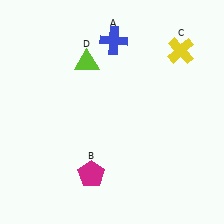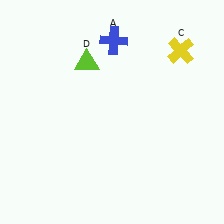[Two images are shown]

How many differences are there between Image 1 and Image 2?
There is 1 difference between the two images.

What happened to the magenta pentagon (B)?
The magenta pentagon (B) was removed in Image 2. It was in the bottom-left area of Image 1.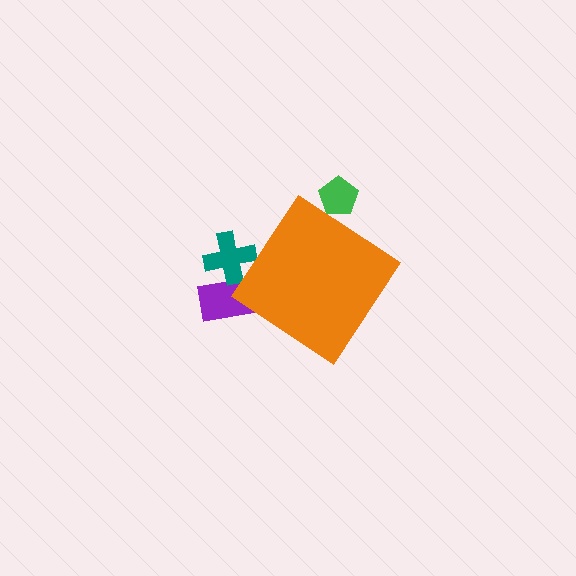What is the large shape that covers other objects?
An orange diamond.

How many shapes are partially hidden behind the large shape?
3 shapes are partially hidden.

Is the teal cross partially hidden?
Yes, the teal cross is partially hidden behind the orange diamond.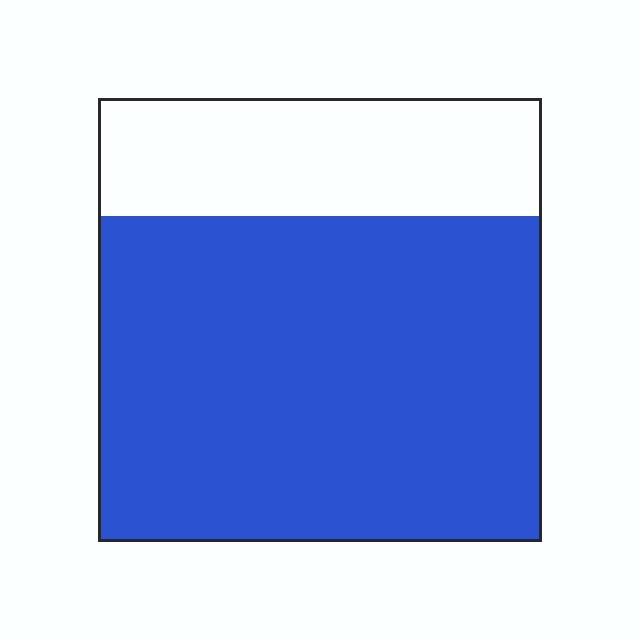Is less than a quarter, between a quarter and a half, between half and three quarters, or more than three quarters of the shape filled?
Between half and three quarters.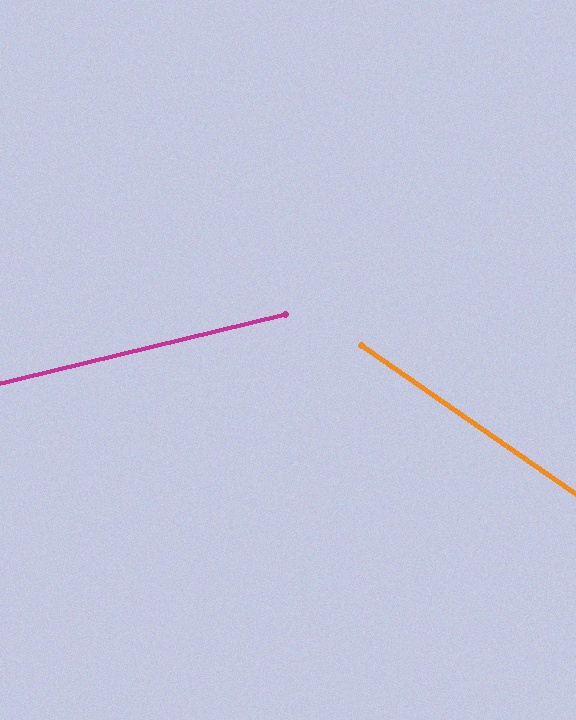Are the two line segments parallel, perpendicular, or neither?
Neither parallel nor perpendicular — they differ by about 48°.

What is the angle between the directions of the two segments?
Approximately 48 degrees.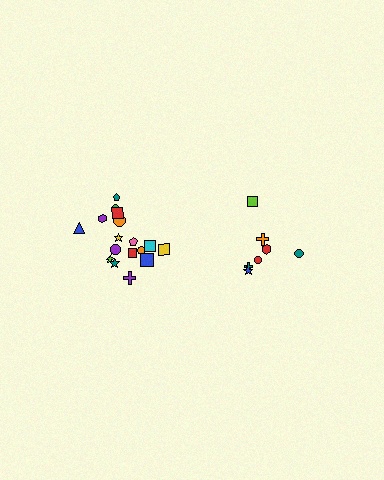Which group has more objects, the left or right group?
The left group.